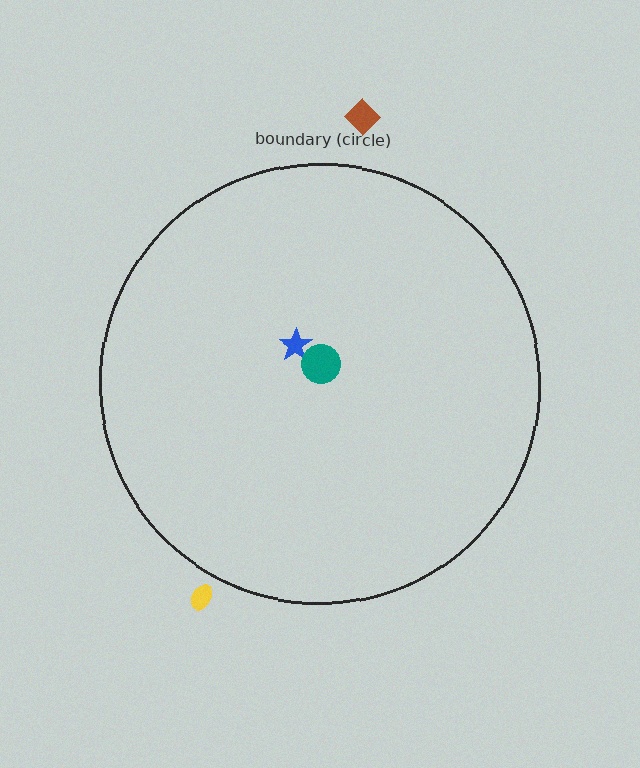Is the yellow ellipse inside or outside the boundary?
Outside.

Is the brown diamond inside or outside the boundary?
Outside.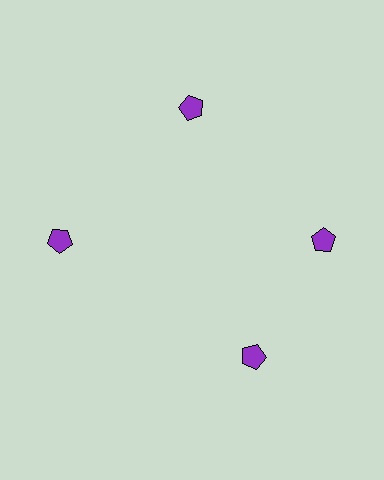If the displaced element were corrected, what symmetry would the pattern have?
It would have 4-fold rotational symmetry — the pattern would map onto itself every 90 degrees.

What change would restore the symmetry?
The symmetry would be restored by rotating it back into even spacing with its neighbors so that all 4 pentagons sit at equal angles and equal distance from the center.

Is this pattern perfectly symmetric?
No. The 4 purple pentagons are arranged in a ring, but one element near the 6 o'clock position is rotated out of alignment along the ring, breaking the 4-fold rotational symmetry.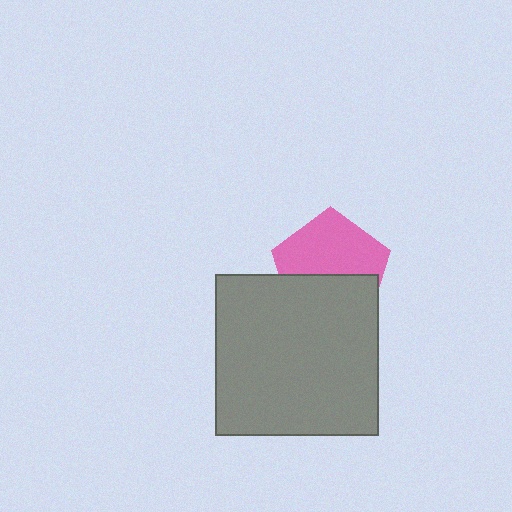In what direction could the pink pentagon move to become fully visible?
The pink pentagon could move up. That would shift it out from behind the gray rectangle entirely.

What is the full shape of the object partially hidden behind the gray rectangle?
The partially hidden object is a pink pentagon.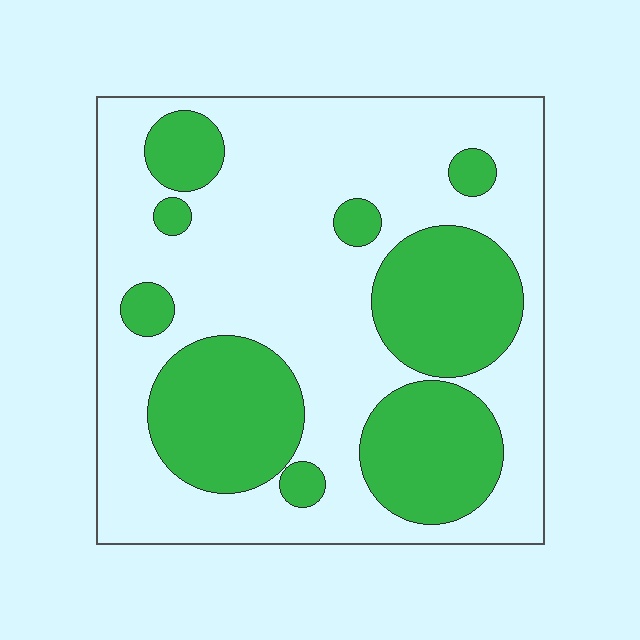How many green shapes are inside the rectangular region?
9.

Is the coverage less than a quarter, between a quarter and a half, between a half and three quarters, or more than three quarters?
Between a quarter and a half.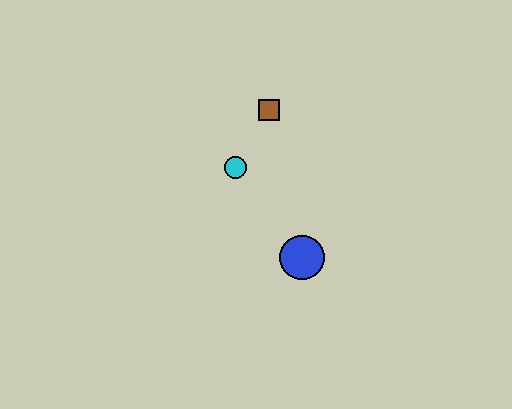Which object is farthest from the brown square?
The blue circle is farthest from the brown square.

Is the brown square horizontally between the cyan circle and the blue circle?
Yes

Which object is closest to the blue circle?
The cyan circle is closest to the blue circle.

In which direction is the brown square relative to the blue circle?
The brown square is above the blue circle.